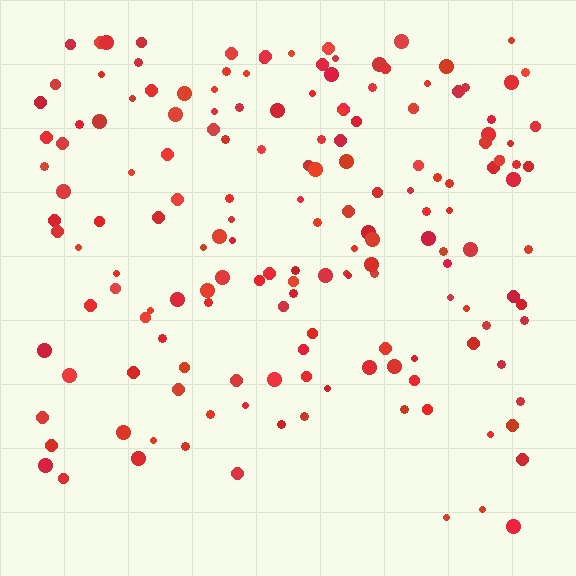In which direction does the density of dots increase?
From bottom to top, with the top side densest.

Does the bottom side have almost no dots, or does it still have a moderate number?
Still a moderate number, just noticeably fewer than the top.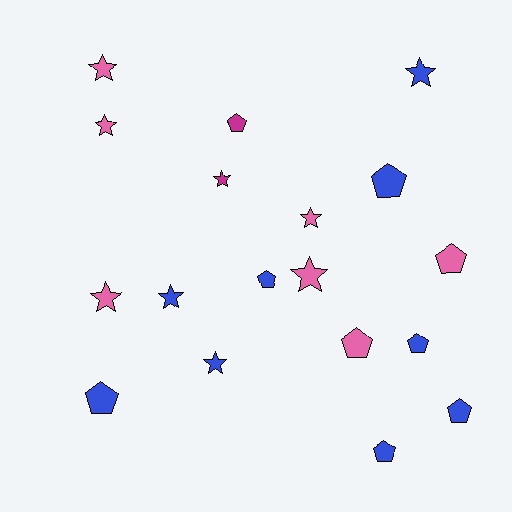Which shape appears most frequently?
Star, with 9 objects.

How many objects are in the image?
There are 18 objects.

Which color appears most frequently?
Blue, with 9 objects.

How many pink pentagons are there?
There are 2 pink pentagons.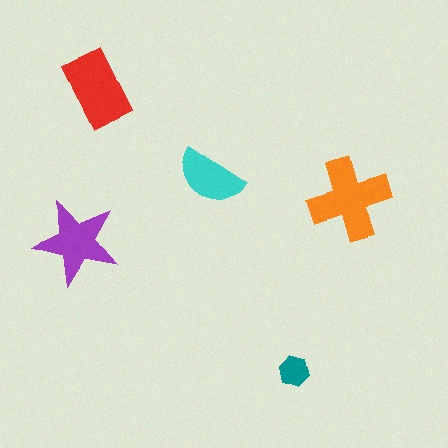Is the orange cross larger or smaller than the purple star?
Larger.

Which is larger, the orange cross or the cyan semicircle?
The orange cross.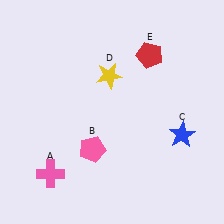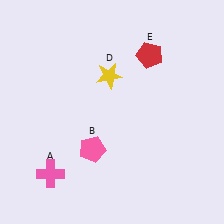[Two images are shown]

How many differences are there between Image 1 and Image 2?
There is 1 difference between the two images.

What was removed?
The blue star (C) was removed in Image 2.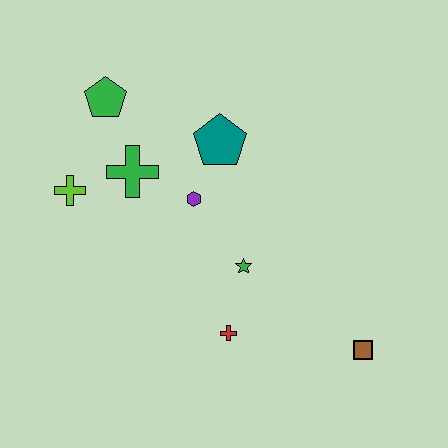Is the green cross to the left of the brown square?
Yes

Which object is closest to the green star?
The red cross is closest to the green star.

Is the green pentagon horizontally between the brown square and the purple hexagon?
No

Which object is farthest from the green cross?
The brown square is farthest from the green cross.